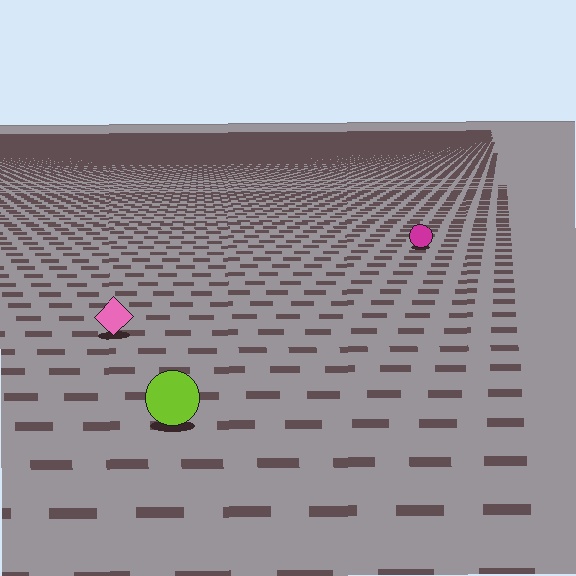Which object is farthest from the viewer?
The magenta circle is farthest from the viewer. It appears smaller and the ground texture around it is denser.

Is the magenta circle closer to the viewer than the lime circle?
No. The lime circle is closer — you can tell from the texture gradient: the ground texture is coarser near it.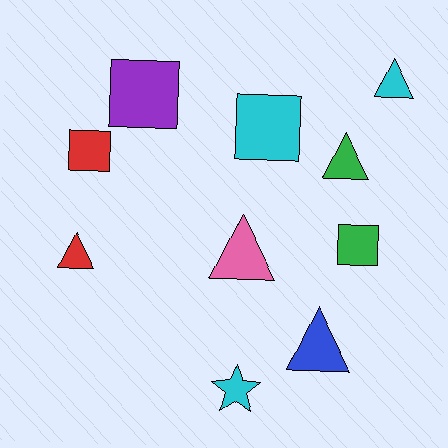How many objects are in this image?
There are 10 objects.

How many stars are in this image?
There is 1 star.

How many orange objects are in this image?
There are no orange objects.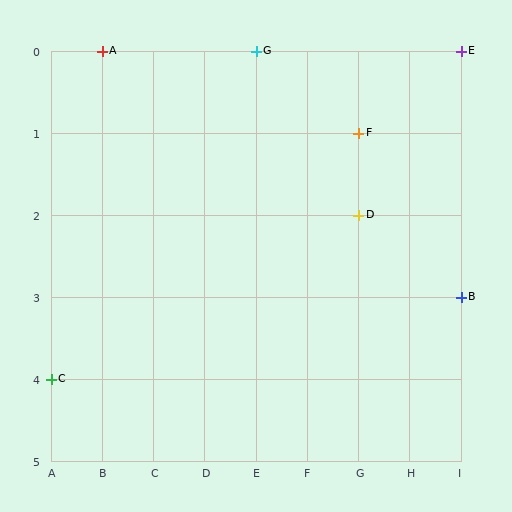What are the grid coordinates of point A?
Point A is at grid coordinates (B, 0).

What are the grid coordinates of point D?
Point D is at grid coordinates (G, 2).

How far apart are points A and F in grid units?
Points A and F are 5 columns and 1 row apart (about 5.1 grid units diagonally).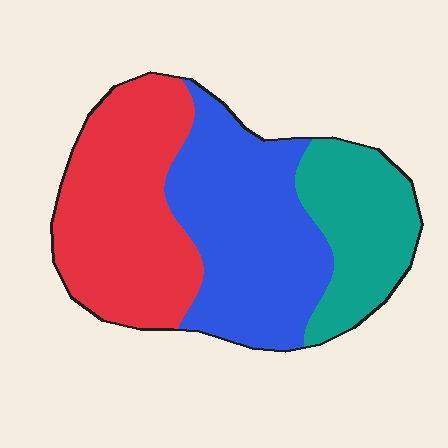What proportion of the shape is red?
Red takes up about three eighths (3/8) of the shape.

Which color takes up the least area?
Teal, at roughly 25%.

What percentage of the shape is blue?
Blue takes up about two fifths (2/5) of the shape.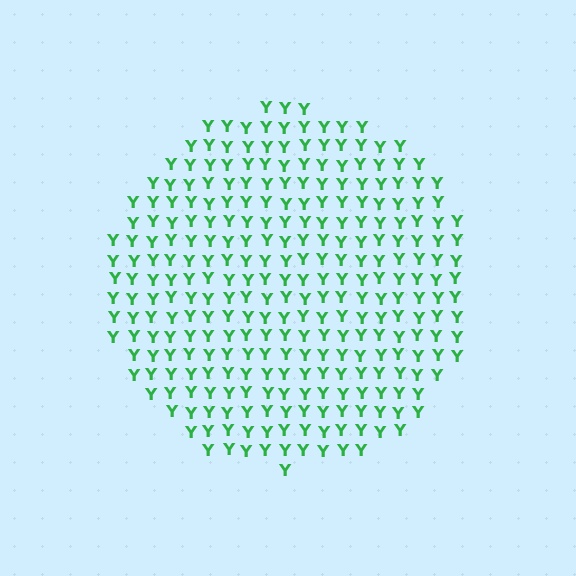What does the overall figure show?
The overall figure shows a circle.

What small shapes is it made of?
It is made of small letter Y's.